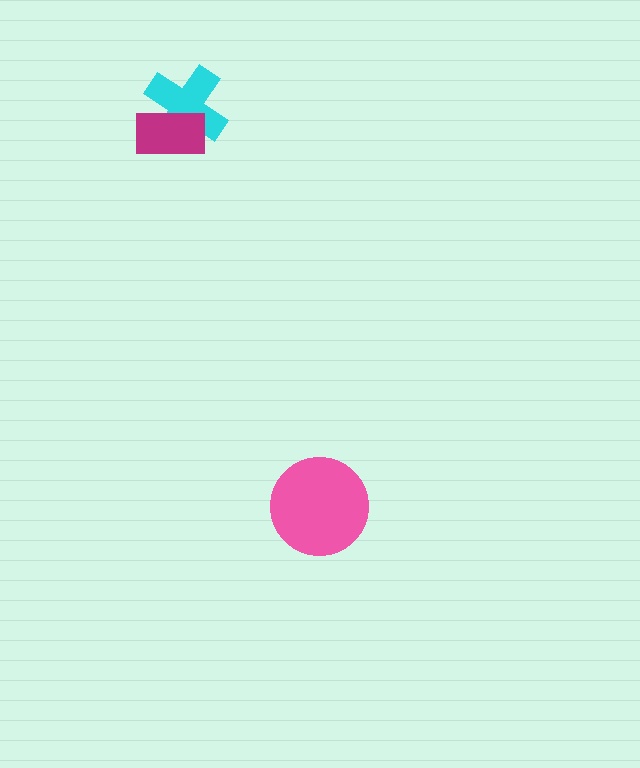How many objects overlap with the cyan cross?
1 object overlaps with the cyan cross.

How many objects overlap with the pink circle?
0 objects overlap with the pink circle.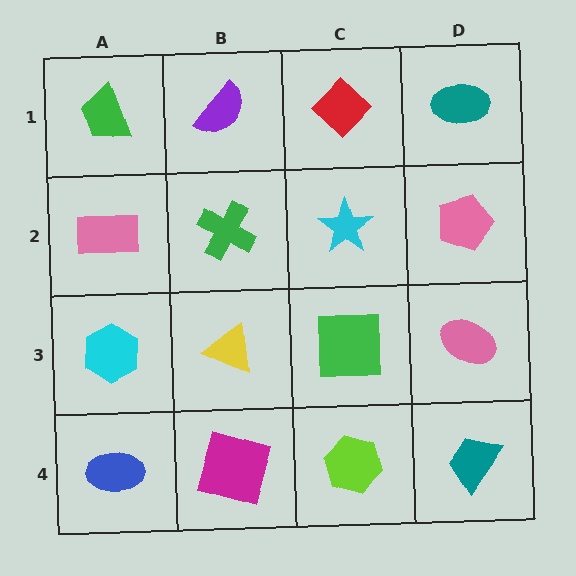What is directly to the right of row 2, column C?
A pink pentagon.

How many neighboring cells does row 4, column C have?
3.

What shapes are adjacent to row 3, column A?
A pink rectangle (row 2, column A), a blue ellipse (row 4, column A), a yellow triangle (row 3, column B).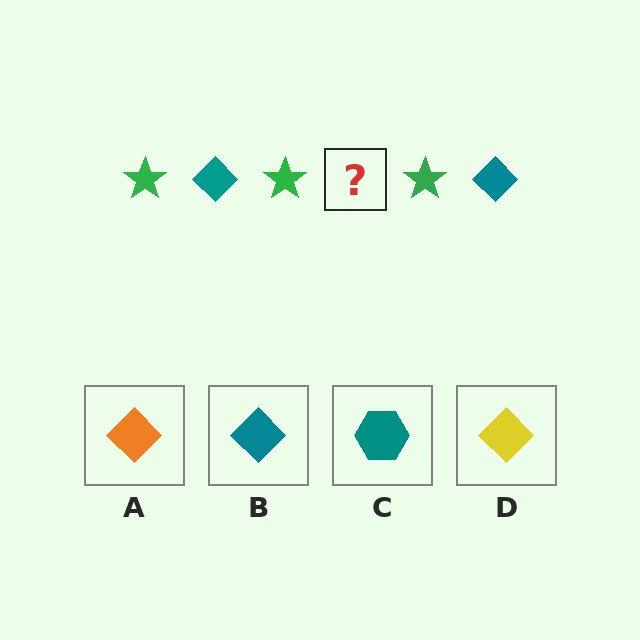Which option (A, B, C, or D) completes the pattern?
B.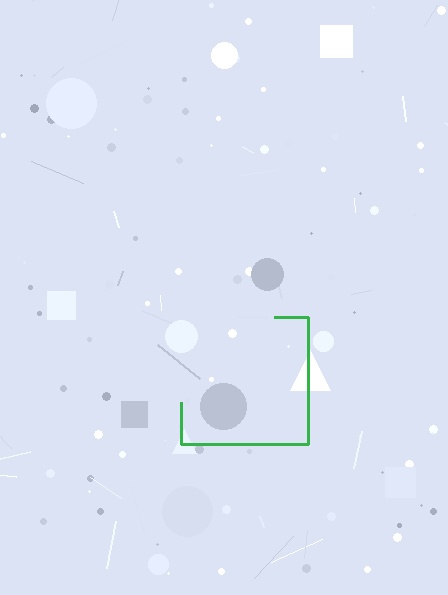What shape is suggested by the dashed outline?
The dashed outline suggests a square.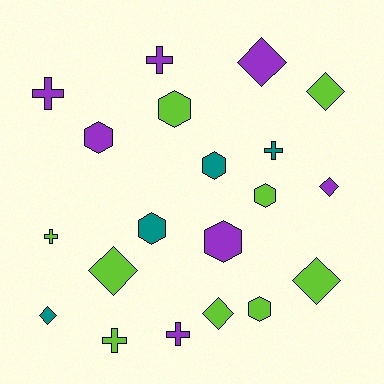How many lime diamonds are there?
There are 4 lime diamonds.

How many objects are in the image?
There are 20 objects.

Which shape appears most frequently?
Diamond, with 7 objects.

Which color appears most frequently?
Lime, with 9 objects.